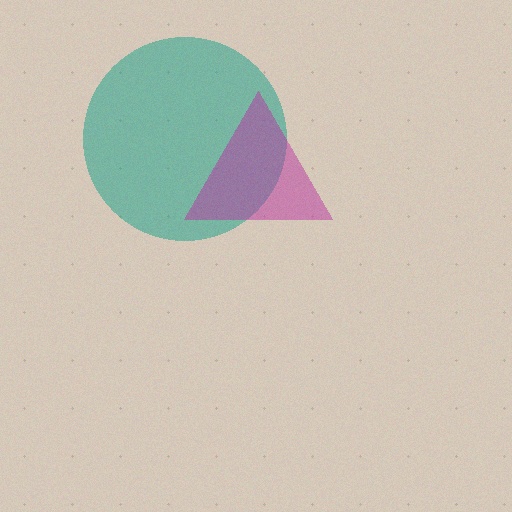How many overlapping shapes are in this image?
There are 2 overlapping shapes in the image.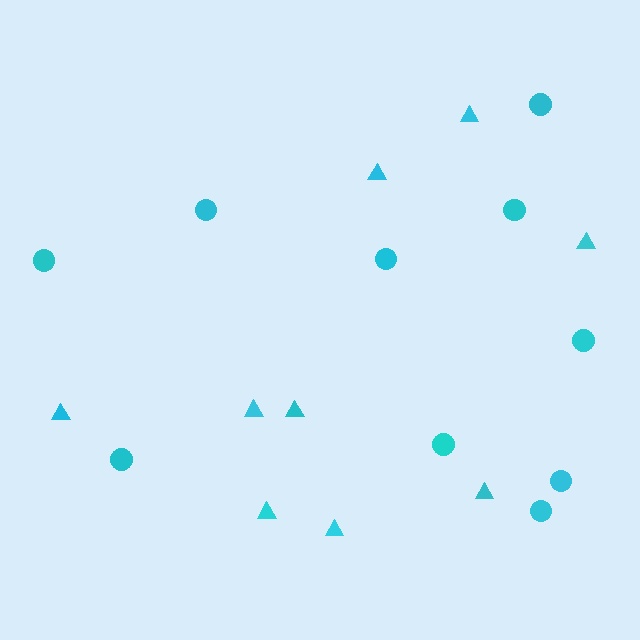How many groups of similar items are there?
There are 2 groups: one group of circles (10) and one group of triangles (9).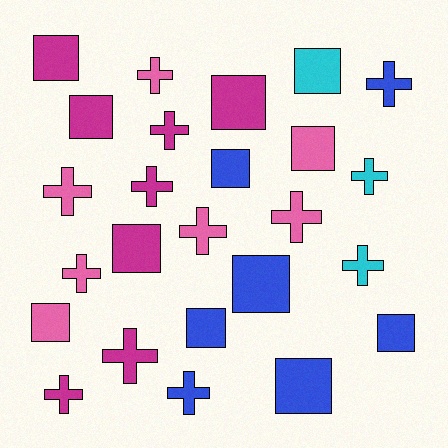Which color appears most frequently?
Magenta, with 8 objects.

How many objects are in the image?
There are 25 objects.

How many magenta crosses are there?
There are 4 magenta crosses.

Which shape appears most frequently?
Cross, with 13 objects.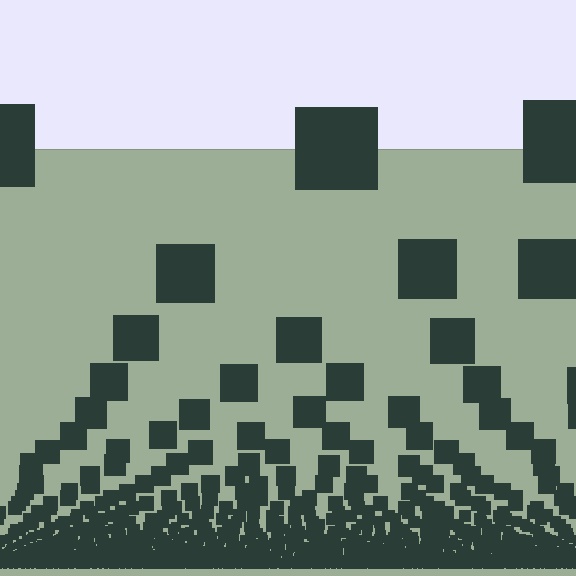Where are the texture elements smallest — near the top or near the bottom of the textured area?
Near the bottom.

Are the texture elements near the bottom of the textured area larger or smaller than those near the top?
Smaller. The gradient is inverted — elements near the bottom are smaller and denser.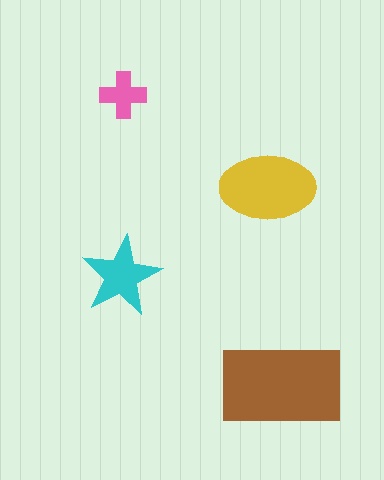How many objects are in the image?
There are 4 objects in the image.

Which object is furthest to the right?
The brown rectangle is rightmost.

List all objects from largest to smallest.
The brown rectangle, the yellow ellipse, the cyan star, the pink cross.